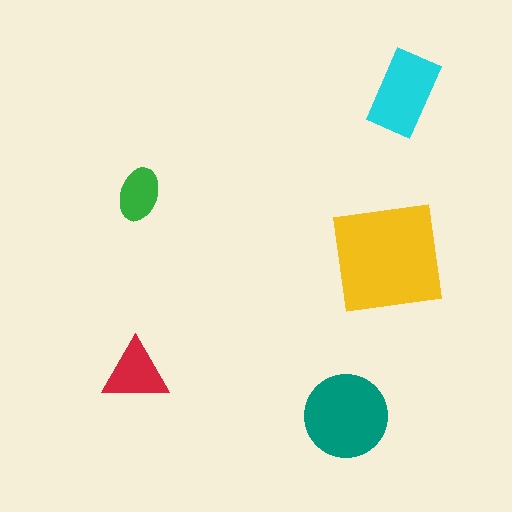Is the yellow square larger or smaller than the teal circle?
Larger.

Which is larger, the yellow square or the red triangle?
The yellow square.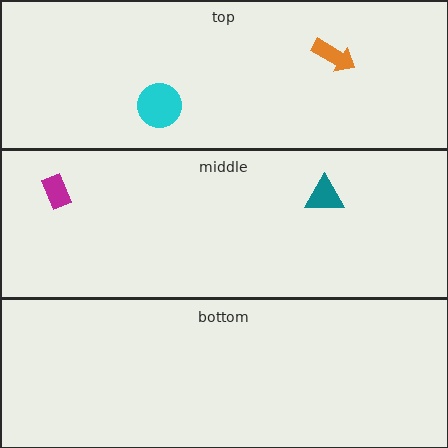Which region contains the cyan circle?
The top region.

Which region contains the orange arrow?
The top region.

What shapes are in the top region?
The orange arrow, the cyan circle.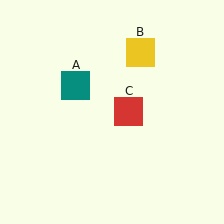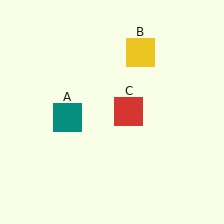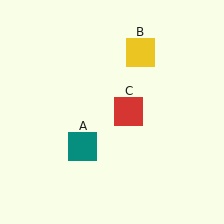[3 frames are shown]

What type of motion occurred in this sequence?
The teal square (object A) rotated counterclockwise around the center of the scene.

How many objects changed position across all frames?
1 object changed position: teal square (object A).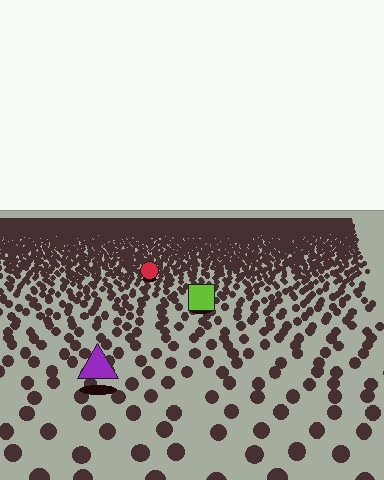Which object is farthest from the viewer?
The red circle is farthest from the viewer. It appears smaller and the ground texture around it is denser.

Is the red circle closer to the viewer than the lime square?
No. The lime square is closer — you can tell from the texture gradient: the ground texture is coarser near it.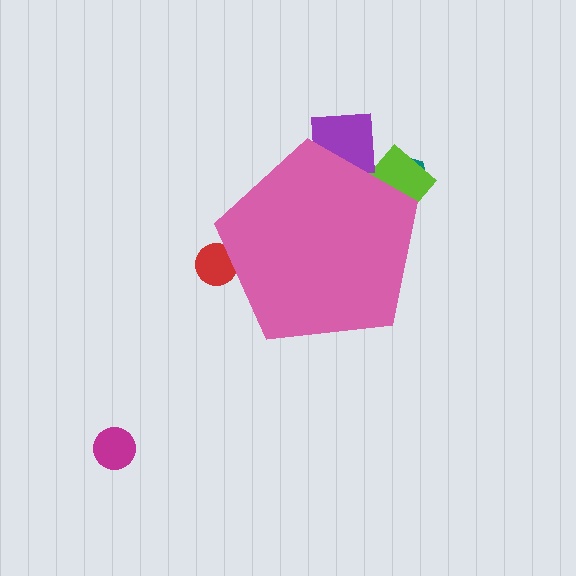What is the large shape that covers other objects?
A pink pentagon.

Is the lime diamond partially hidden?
Yes, the lime diamond is partially hidden behind the pink pentagon.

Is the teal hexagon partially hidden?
Yes, the teal hexagon is partially hidden behind the pink pentagon.